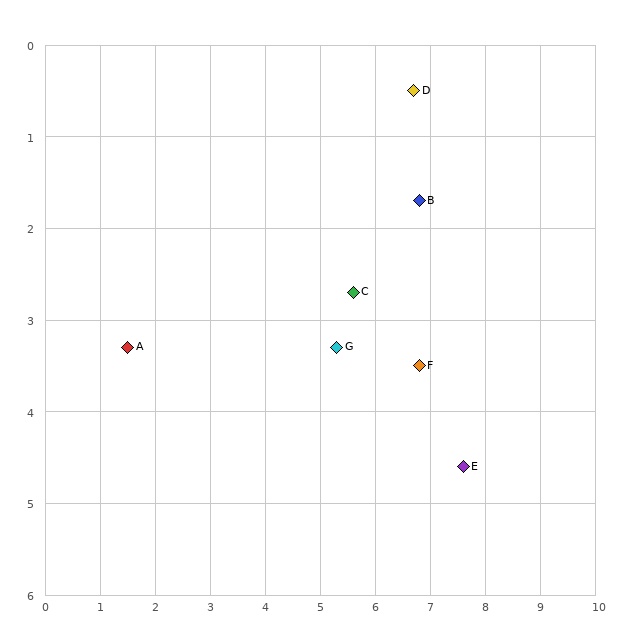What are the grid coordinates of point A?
Point A is at approximately (1.5, 3.3).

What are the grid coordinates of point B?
Point B is at approximately (6.8, 1.7).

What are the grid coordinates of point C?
Point C is at approximately (5.6, 2.7).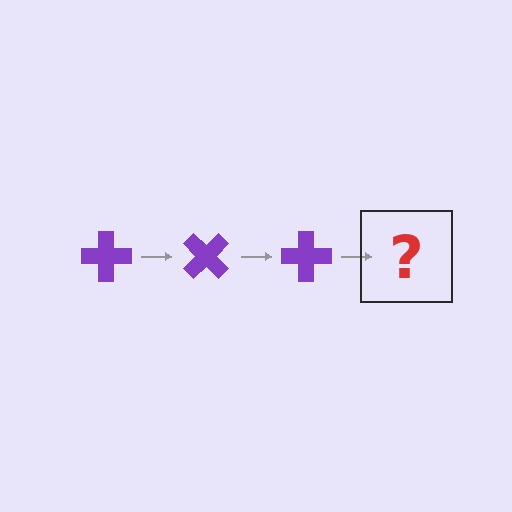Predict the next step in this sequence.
The next step is a purple cross rotated 135 degrees.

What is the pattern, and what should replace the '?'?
The pattern is that the cross rotates 45 degrees each step. The '?' should be a purple cross rotated 135 degrees.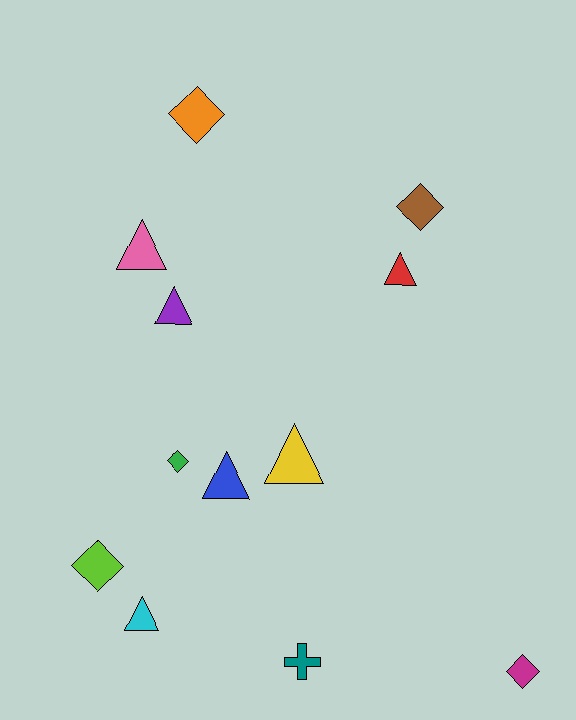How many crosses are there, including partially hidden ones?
There is 1 cross.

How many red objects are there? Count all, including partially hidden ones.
There is 1 red object.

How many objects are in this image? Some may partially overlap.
There are 12 objects.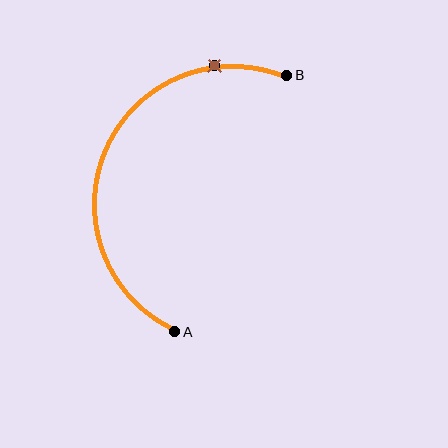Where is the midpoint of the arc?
The arc midpoint is the point on the curve farthest from the straight line joining A and B. It sits to the left of that line.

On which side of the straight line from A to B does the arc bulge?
The arc bulges to the left of the straight line connecting A and B.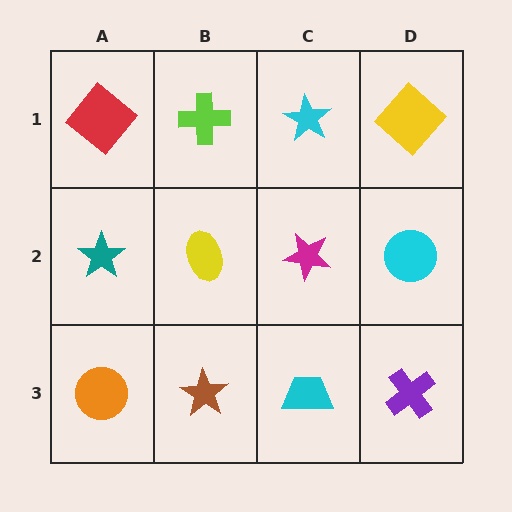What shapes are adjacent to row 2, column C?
A cyan star (row 1, column C), a cyan trapezoid (row 3, column C), a yellow ellipse (row 2, column B), a cyan circle (row 2, column D).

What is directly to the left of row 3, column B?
An orange circle.